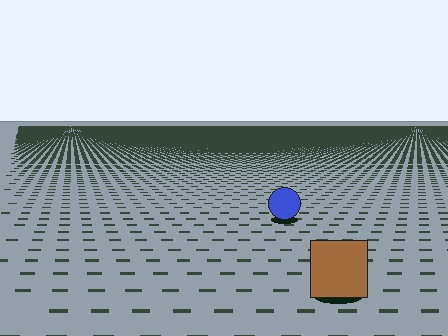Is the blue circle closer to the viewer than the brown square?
No. The brown square is closer — you can tell from the texture gradient: the ground texture is coarser near it.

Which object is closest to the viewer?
The brown square is closest. The texture marks near it are larger and more spread out.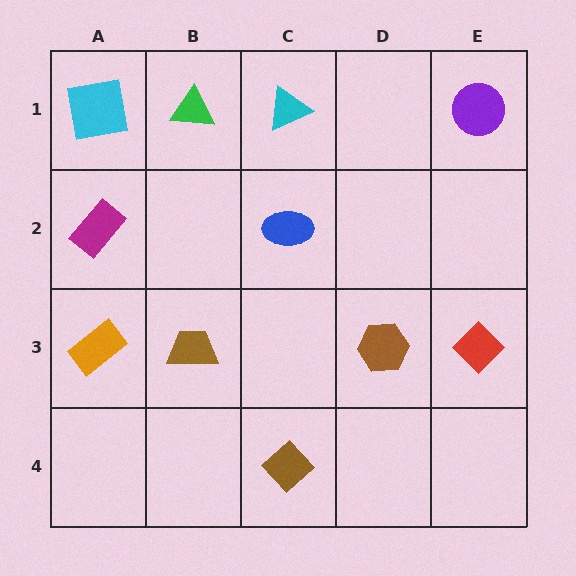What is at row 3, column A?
An orange rectangle.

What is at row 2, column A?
A magenta rectangle.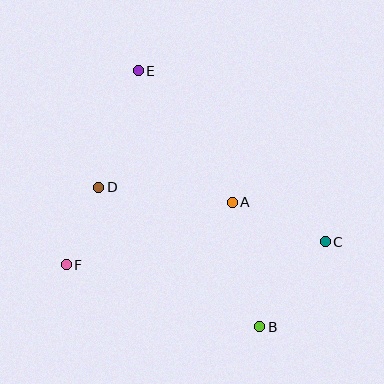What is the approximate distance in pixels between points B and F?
The distance between B and F is approximately 203 pixels.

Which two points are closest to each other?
Points D and F are closest to each other.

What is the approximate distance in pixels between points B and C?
The distance between B and C is approximately 107 pixels.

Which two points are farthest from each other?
Points B and E are farthest from each other.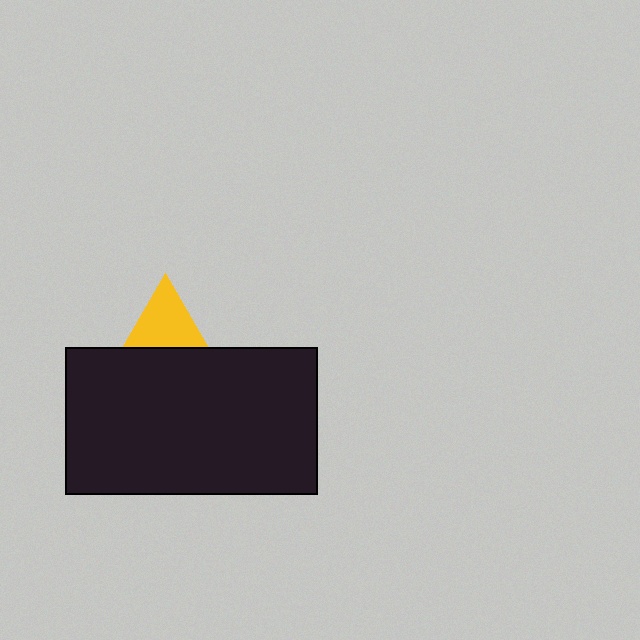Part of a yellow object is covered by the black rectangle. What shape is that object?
It is a triangle.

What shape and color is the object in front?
The object in front is a black rectangle.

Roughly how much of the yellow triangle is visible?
A small part of it is visible (roughly 41%).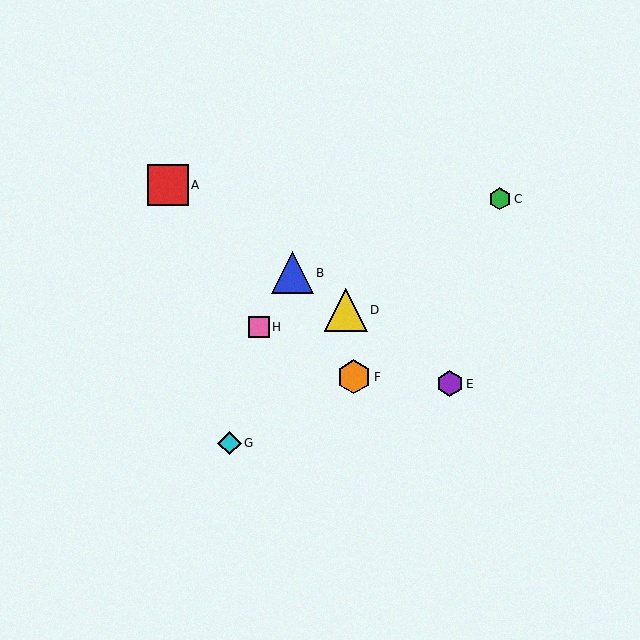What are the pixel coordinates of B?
Object B is at (292, 273).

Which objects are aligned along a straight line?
Objects A, B, D, E are aligned along a straight line.